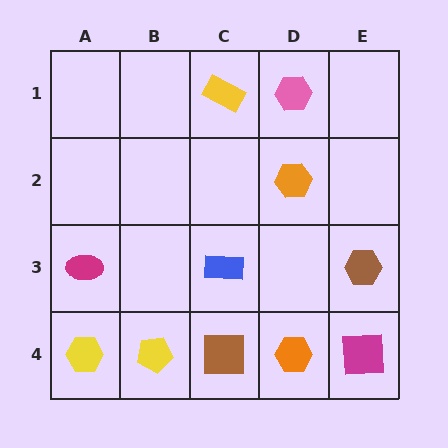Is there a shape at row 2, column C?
No, that cell is empty.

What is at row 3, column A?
A magenta ellipse.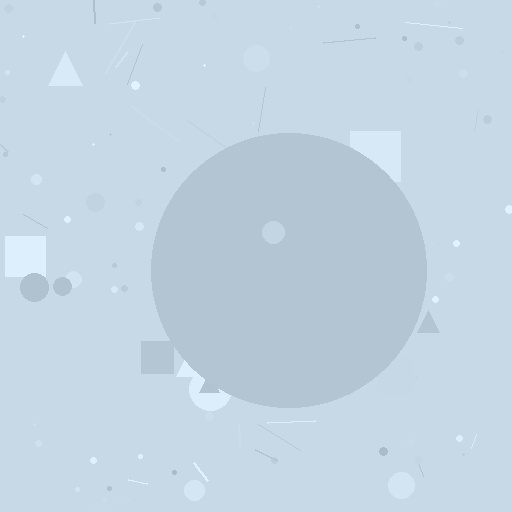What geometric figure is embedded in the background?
A circle is embedded in the background.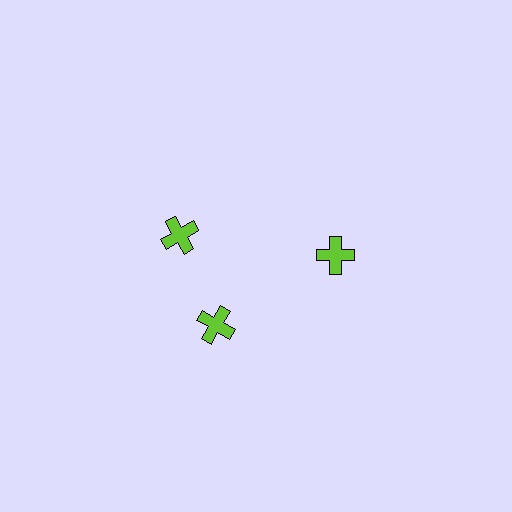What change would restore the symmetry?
The symmetry would be restored by rotating it back into even spacing with its neighbors so that all 3 crosses sit at equal angles and equal distance from the center.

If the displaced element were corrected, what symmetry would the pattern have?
It would have 3-fold rotational symmetry — the pattern would map onto itself every 120 degrees.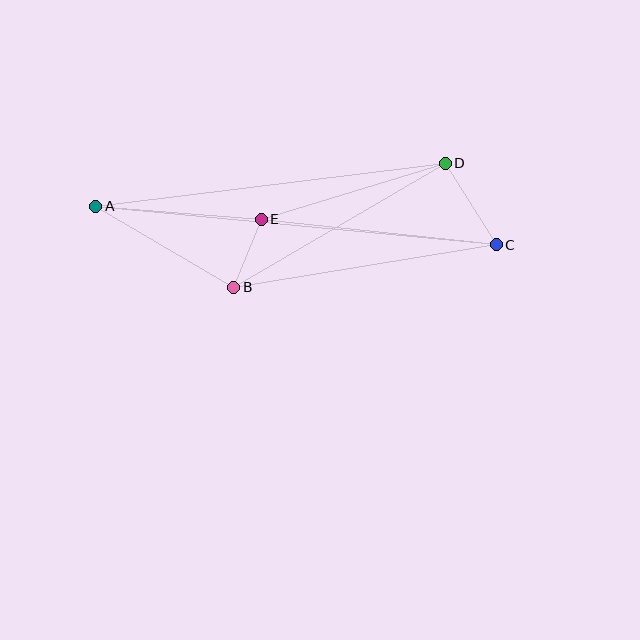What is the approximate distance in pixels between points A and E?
The distance between A and E is approximately 166 pixels.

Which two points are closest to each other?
Points B and E are closest to each other.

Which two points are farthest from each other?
Points A and C are farthest from each other.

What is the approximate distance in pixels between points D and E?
The distance between D and E is approximately 192 pixels.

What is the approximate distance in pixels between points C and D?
The distance between C and D is approximately 96 pixels.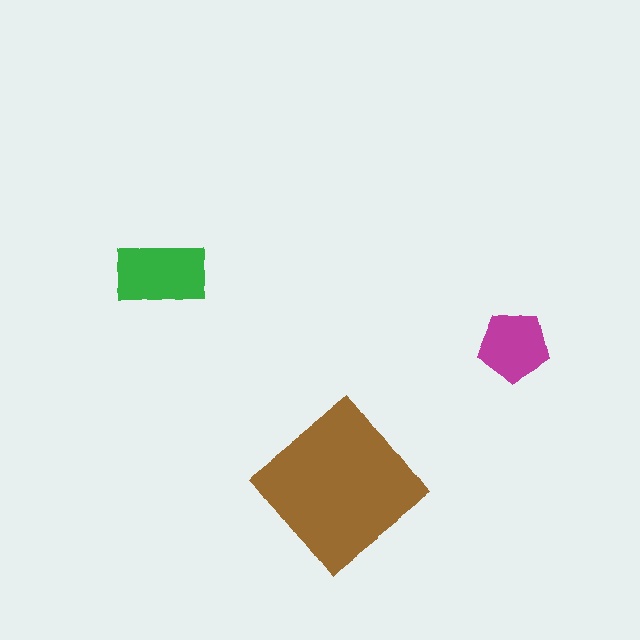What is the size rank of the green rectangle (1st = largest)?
2nd.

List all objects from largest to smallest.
The brown diamond, the green rectangle, the magenta pentagon.